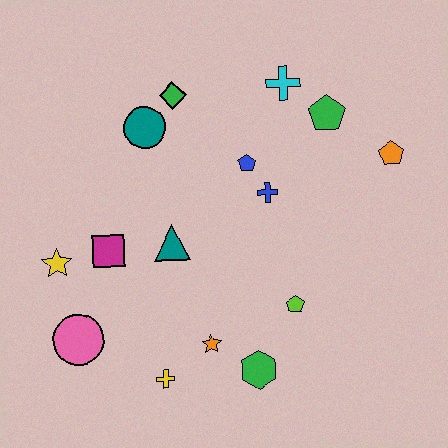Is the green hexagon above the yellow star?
No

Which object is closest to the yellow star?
The magenta square is closest to the yellow star.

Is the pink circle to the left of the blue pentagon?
Yes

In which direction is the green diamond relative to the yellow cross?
The green diamond is above the yellow cross.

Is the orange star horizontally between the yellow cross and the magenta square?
No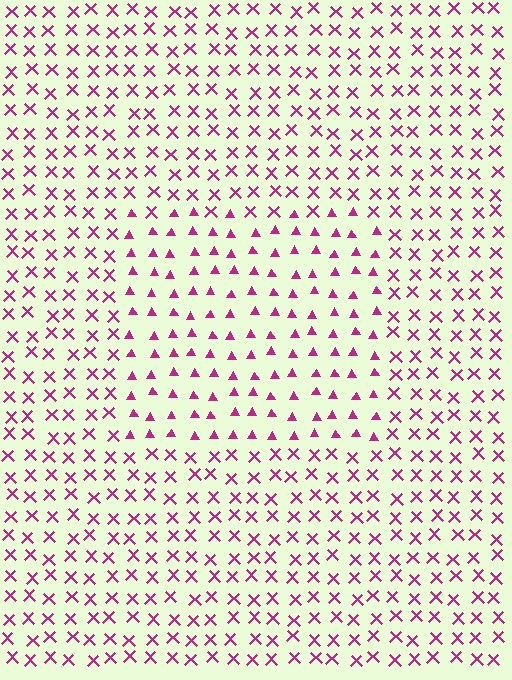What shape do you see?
I see a rectangle.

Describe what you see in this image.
The image is filled with small magenta elements arranged in a uniform grid. A rectangle-shaped region contains triangles, while the surrounding area contains X marks. The boundary is defined purely by the change in element shape.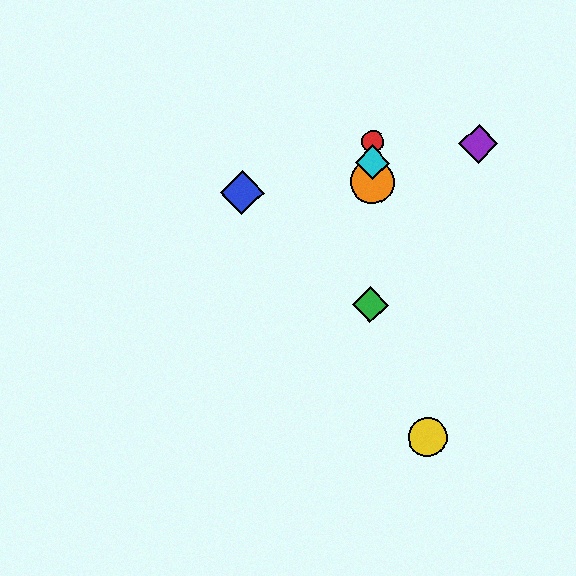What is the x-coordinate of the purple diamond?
The purple diamond is at x≈479.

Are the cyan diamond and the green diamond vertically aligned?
Yes, both are at x≈372.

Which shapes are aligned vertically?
The red circle, the green diamond, the orange circle, the cyan diamond are aligned vertically.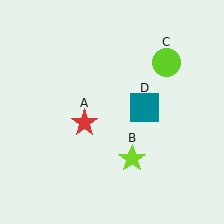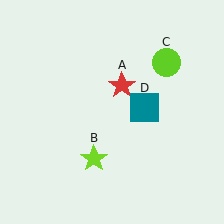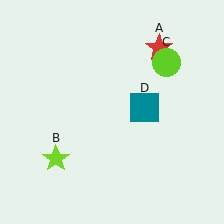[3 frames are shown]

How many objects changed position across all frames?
2 objects changed position: red star (object A), lime star (object B).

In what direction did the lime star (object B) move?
The lime star (object B) moved left.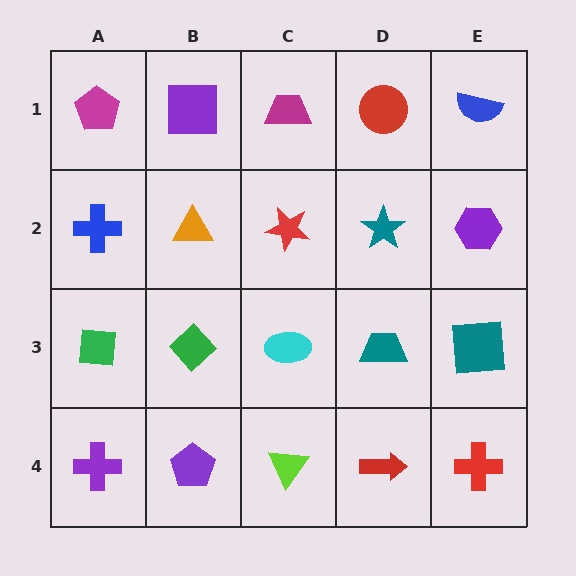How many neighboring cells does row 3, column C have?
4.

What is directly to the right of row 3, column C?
A teal trapezoid.